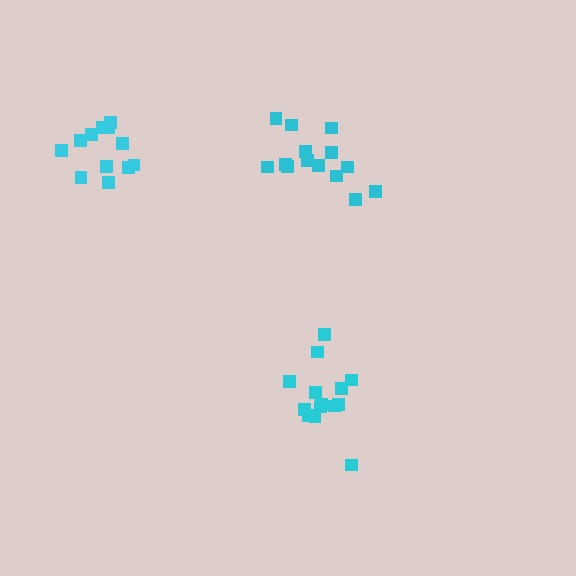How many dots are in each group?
Group 1: 14 dots, Group 2: 12 dots, Group 3: 14 dots (40 total).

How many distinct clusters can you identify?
There are 3 distinct clusters.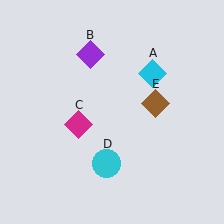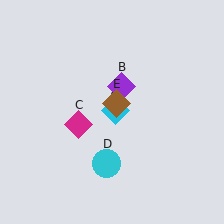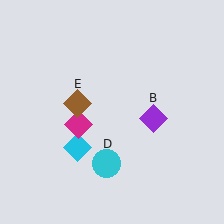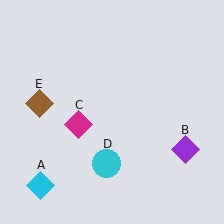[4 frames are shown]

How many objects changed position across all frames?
3 objects changed position: cyan diamond (object A), purple diamond (object B), brown diamond (object E).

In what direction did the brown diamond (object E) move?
The brown diamond (object E) moved left.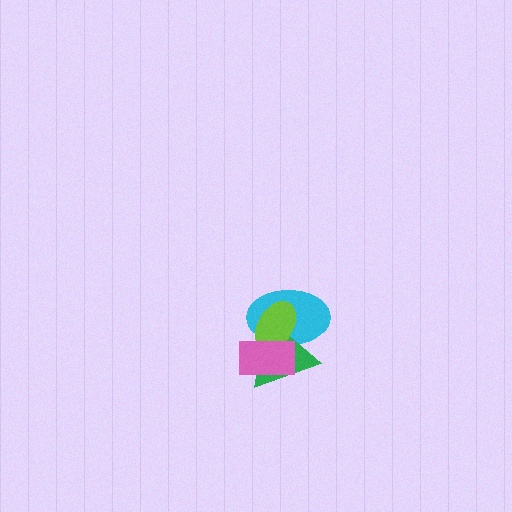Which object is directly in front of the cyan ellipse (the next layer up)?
The green triangle is directly in front of the cyan ellipse.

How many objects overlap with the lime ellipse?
3 objects overlap with the lime ellipse.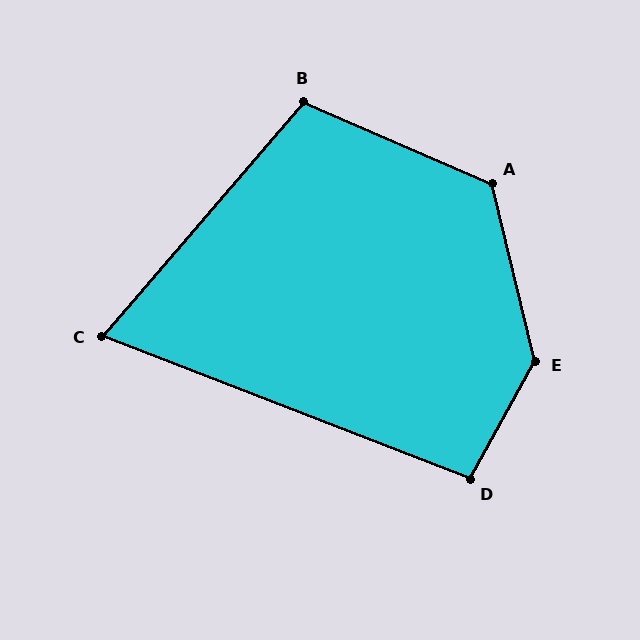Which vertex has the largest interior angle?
E, at approximately 138 degrees.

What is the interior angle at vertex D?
Approximately 98 degrees (obtuse).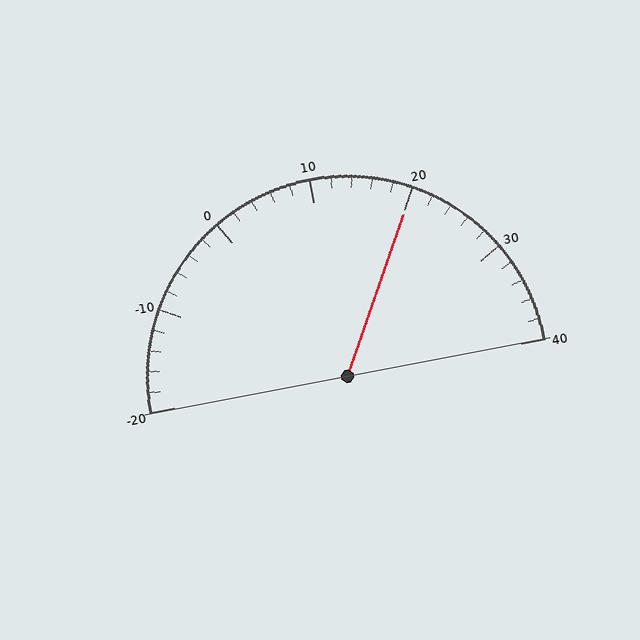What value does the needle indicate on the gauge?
The needle indicates approximately 20.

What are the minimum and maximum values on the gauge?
The gauge ranges from -20 to 40.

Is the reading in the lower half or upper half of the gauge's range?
The reading is in the upper half of the range (-20 to 40).